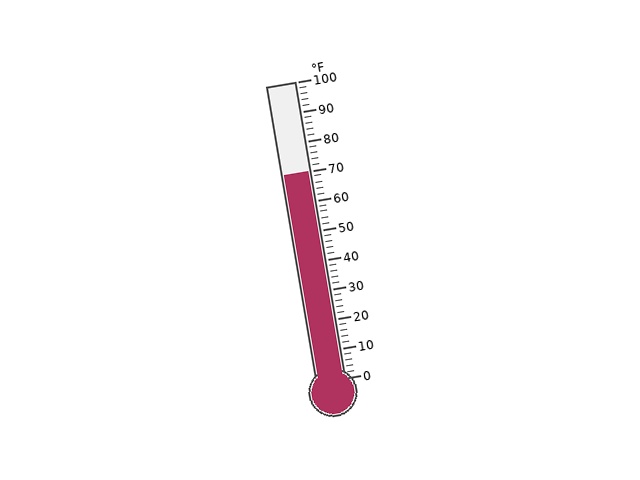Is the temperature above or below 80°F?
The temperature is below 80°F.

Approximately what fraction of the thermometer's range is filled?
The thermometer is filled to approximately 70% of its range.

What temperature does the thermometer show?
The thermometer shows approximately 70°F.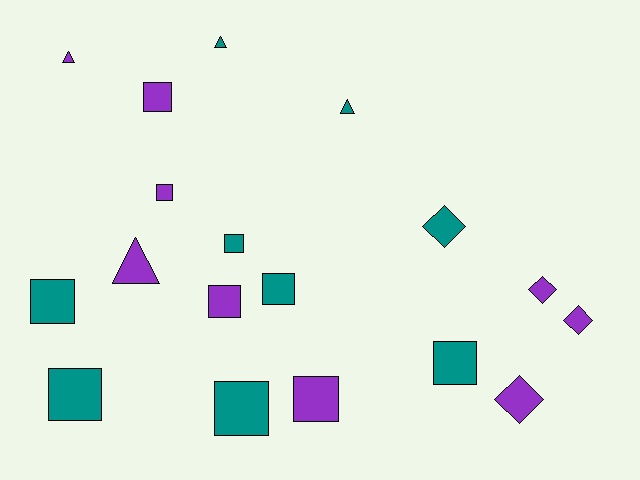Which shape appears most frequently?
Square, with 10 objects.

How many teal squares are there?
There are 6 teal squares.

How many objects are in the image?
There are 18 objects.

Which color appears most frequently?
Teal, with 9 objects.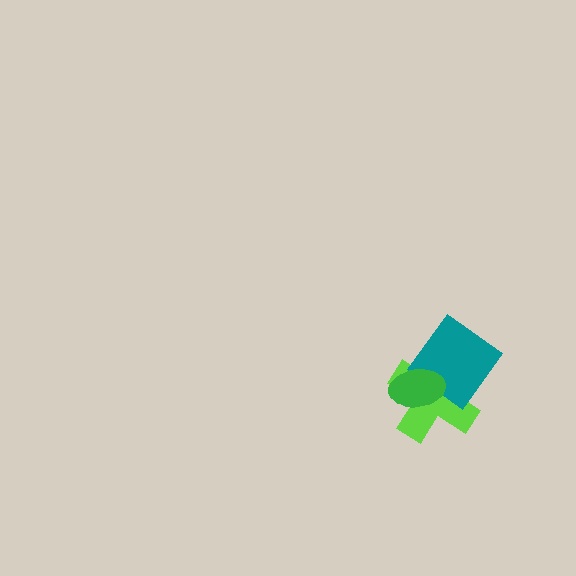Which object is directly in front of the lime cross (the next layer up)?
The teal diamond is directly in front of the lime cross.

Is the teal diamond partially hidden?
Yes, it is partially covered by another shape.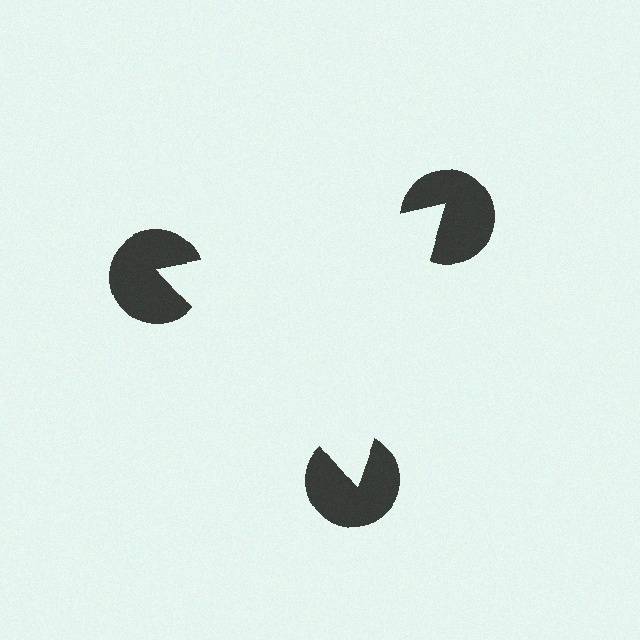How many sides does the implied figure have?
3 sides.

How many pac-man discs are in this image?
There are 3 — one at each vertex of the illusory triangle.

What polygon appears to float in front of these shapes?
An illusory triangle — its edges are inferred from the aligned wedge cuts in the pac-man discs, not physically drawn.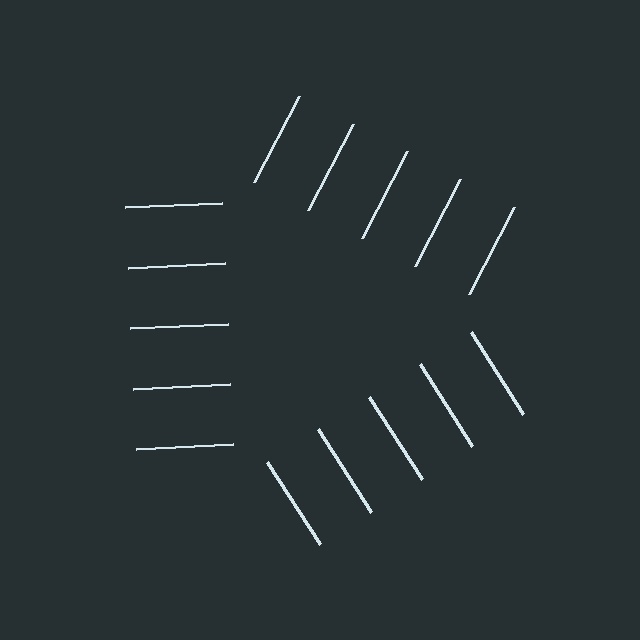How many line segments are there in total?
15 — 5 along each of the 3 edges.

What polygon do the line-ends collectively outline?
An illusory triangle — the line segments terminate on its edges but no continuous stroke is drawn.